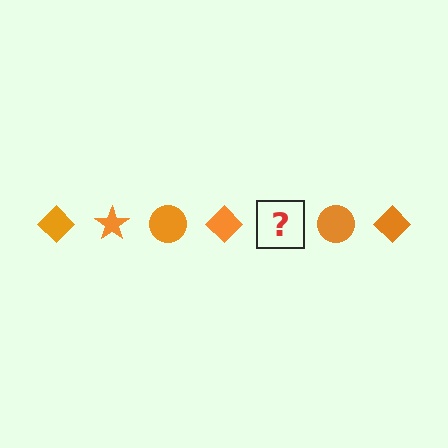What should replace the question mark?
The question mark should be replaced with an orange star.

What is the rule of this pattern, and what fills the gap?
The rule is that the pattern cycles through diamond, star, circle shapes in orange. The gap should be filled with an orange star.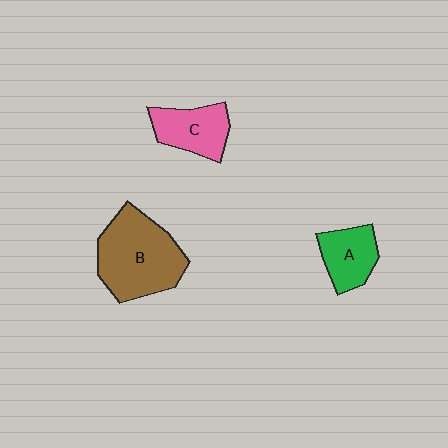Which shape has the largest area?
Shape B (brown).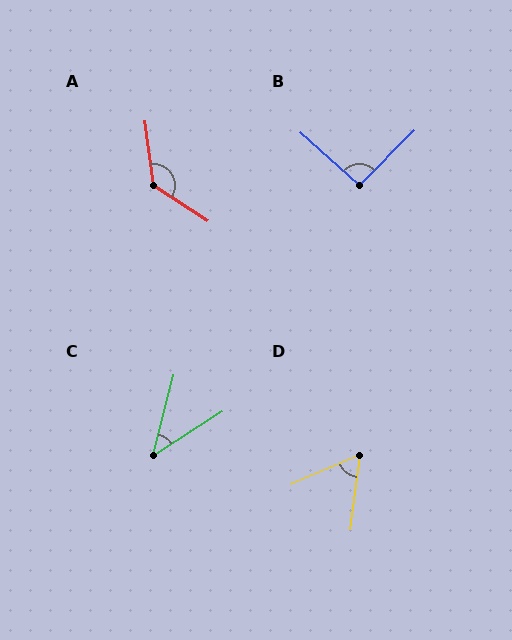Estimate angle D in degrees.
Approximately 59 degrees.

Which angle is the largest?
A, at approximately 131 degrees.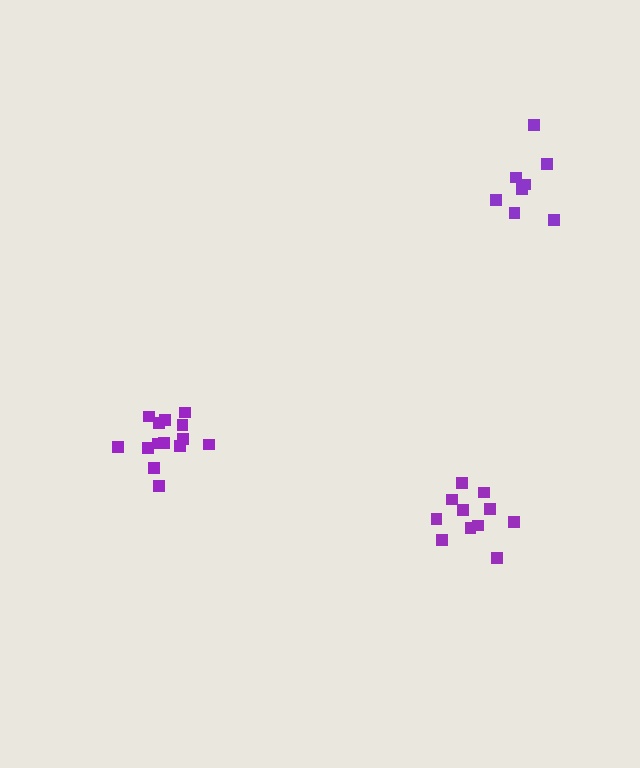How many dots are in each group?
Group 1: 14 dots, Group 2: 11 dots, Group 3: 8 dots (33 total).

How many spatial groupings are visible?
There are 3 spatial groupings.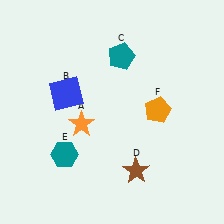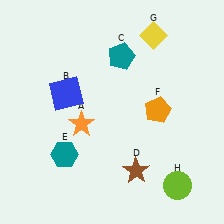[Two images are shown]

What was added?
A yellow diamond (G), a lime circle (H) were added in Image 2.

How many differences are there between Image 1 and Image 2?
There are 2 differences between the two images.